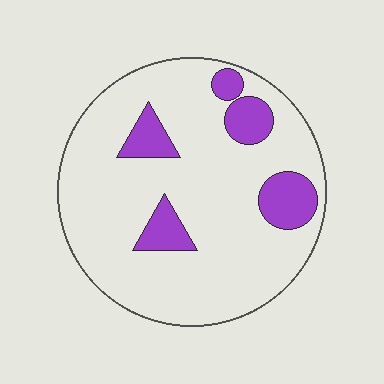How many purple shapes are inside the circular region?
5.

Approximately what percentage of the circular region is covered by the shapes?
Approximately 15%.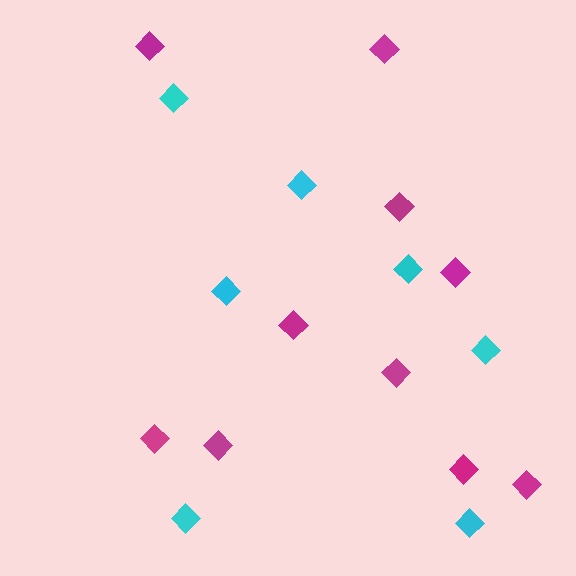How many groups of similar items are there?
There are 2 groups: one group of magenta diamonds (10) and one group of cyan diamonds (7).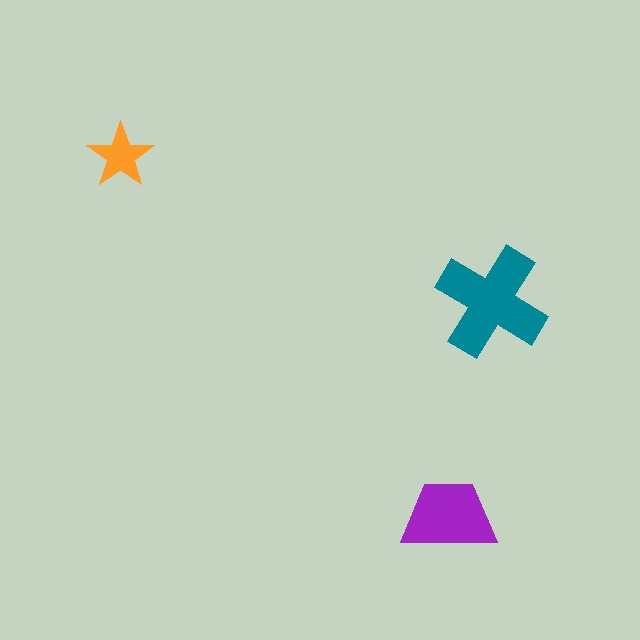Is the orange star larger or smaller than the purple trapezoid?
Smaller.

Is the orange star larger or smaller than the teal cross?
Smaller.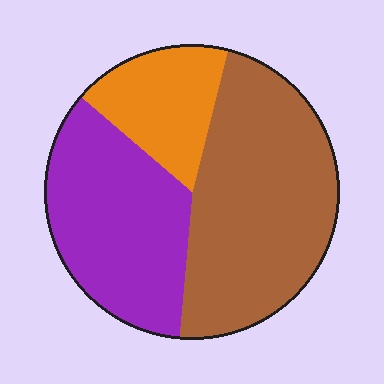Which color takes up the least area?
Orange, at roughly 20%.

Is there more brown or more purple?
Brown.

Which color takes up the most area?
Brown, at roughly 45%.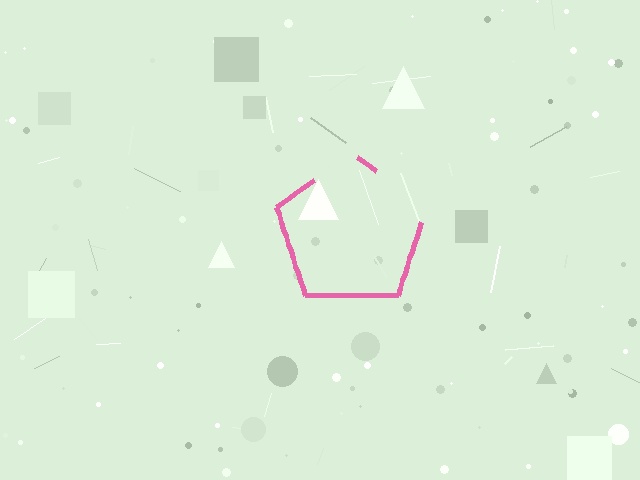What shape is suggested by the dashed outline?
The dashed outline suggests a pentagon.